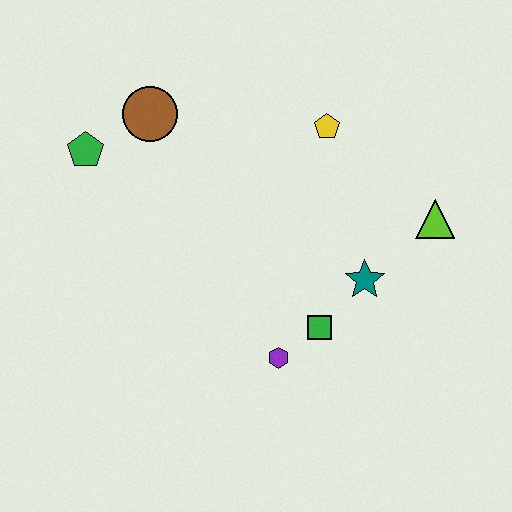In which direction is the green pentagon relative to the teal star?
The green pentagon is to the left of the teal star.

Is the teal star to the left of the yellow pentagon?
No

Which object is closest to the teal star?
The green square is closest to the teal star.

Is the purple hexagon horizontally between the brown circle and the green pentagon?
No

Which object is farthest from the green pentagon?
The lime triangle is farthest from the green pentagon.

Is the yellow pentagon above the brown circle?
No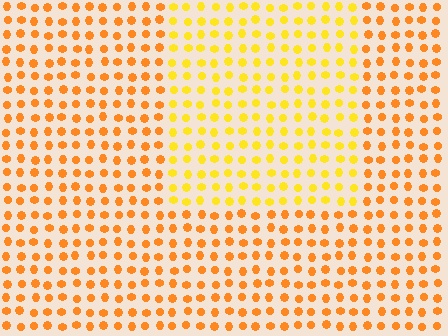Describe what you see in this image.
The image is filled with small orange elements in a uniform arrangement. A rectangle-shaped region is visible where the elements are tinted to a slightly different hue, forming a subtle color boundary.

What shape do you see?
I see a rectangle.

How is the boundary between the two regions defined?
The boundary is defined purely by a slight shift in hue (about 26 degrees). Spacing, size, and orientation are identical on both sides.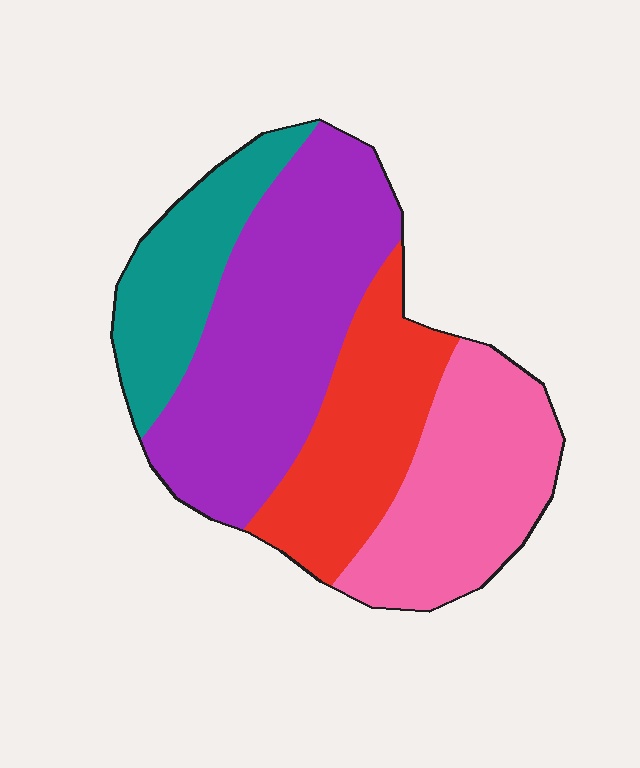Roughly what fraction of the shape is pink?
Pink covers around 25% of the shape.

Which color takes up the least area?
Teal, at roughly 15%.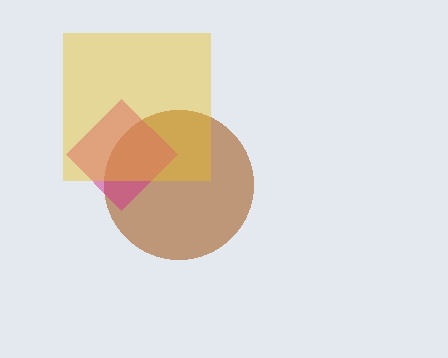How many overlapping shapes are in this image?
There are 3 overlapping shapes in the image.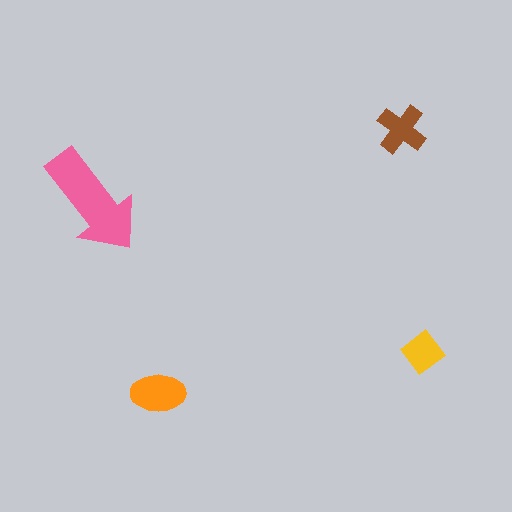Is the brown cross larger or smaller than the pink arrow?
Smaller.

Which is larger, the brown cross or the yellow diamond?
The brown cross.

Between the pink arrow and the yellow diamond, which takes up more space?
The pink arrow.